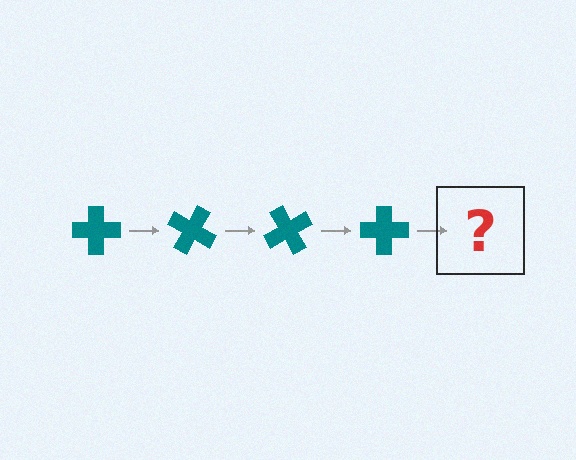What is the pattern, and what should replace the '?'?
The pattern is that the cross rotates 30 degrees each step. The '?' should be a teal cross rotated 120 degrees.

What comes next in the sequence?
The next element should be a teal cross rotated 120 degrees.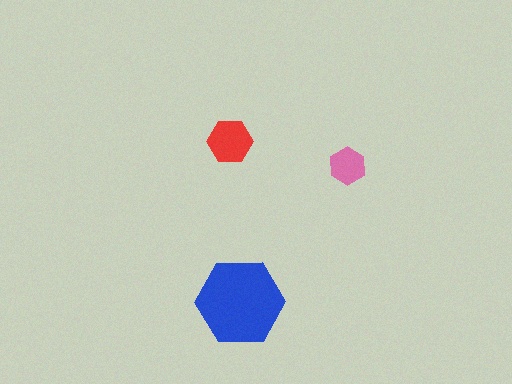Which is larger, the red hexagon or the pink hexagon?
The red one.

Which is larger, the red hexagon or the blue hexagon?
The blue one.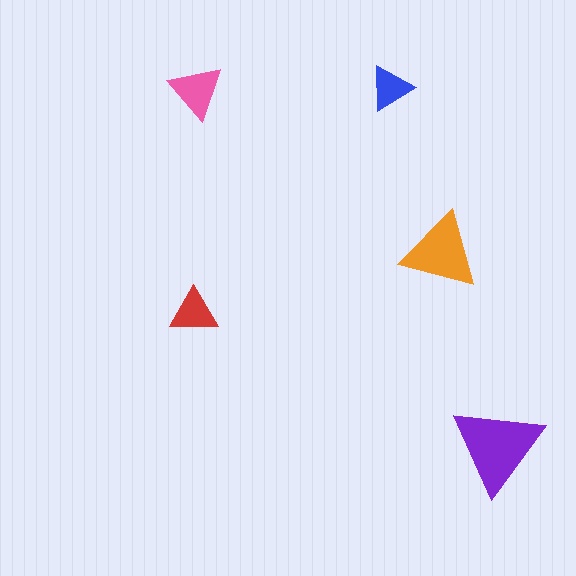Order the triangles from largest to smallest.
the purple one, the orange one, the pink one, the red one, the blue one.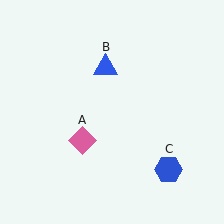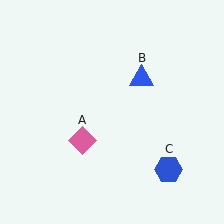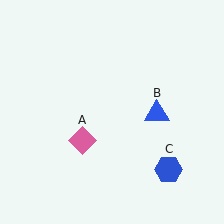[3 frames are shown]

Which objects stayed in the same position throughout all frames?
Pink diamond (object A) and blue hexagon (object C) remained stationary.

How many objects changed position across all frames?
1 object changed position: blue triangle (object B).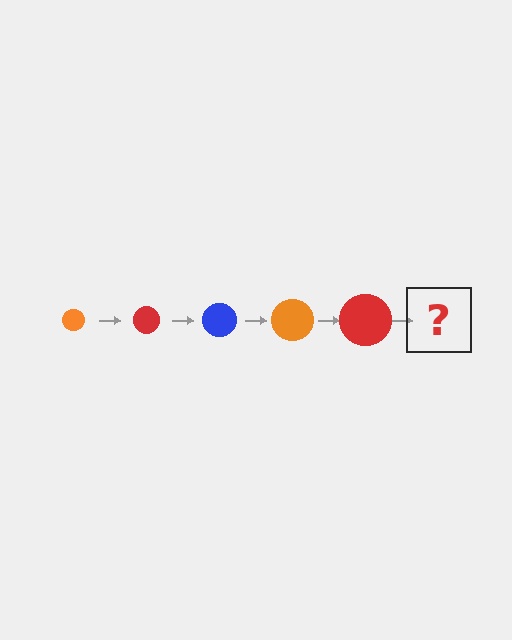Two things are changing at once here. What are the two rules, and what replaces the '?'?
The two rules are that the circle grows larger each step and the color cycles through orange, red, and blue. The '?' should be a blue circle, larger than the previous one.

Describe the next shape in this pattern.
It should be a blue circle, larger than the previous one.